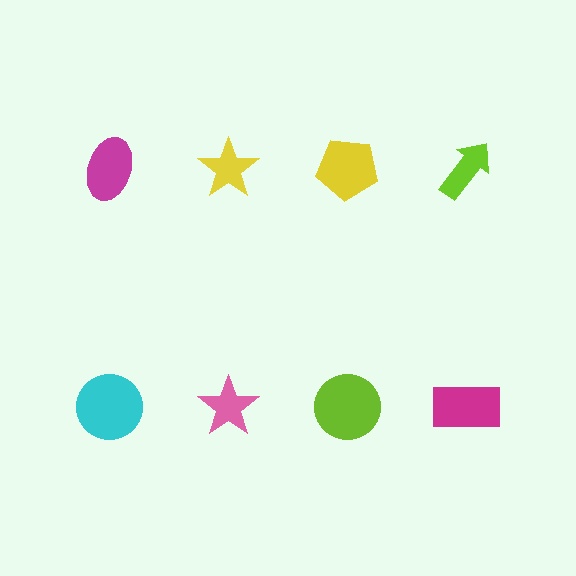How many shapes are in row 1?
4 shapes.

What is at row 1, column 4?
A lime arrow.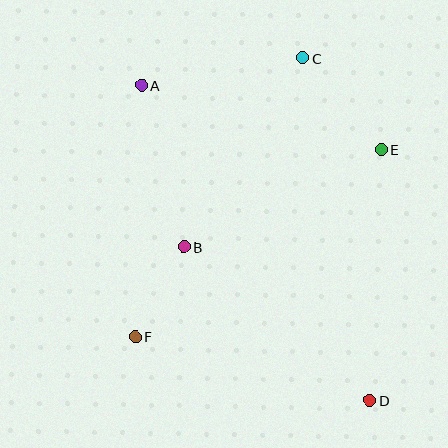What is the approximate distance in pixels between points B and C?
The distance between B and C is approximately 223 pixels.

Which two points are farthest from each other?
Points A and D are farthest from each other.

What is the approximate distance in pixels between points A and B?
The distance between A and B is approximately 167 pixels.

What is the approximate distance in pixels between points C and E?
The distance between C and E is approximately 121 pixels.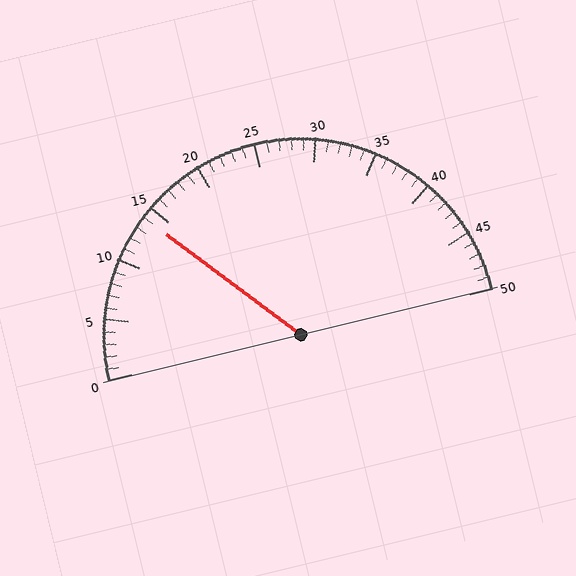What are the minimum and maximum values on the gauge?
The gauge ranges from 0 to 50.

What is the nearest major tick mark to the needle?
The nearest major tick mark is 15.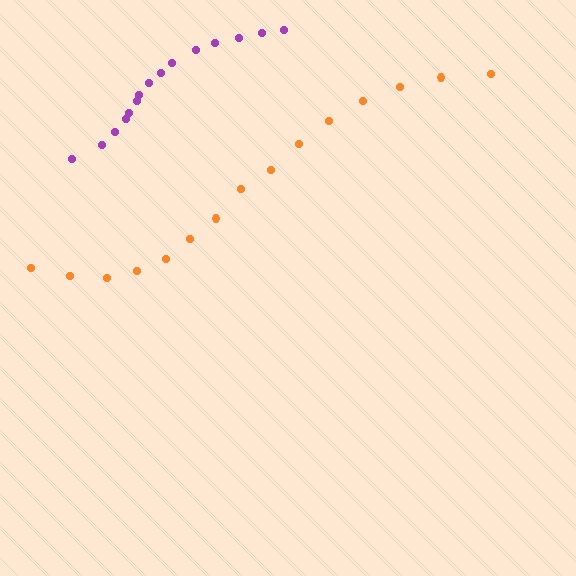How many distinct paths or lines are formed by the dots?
There are 2 distinct paths.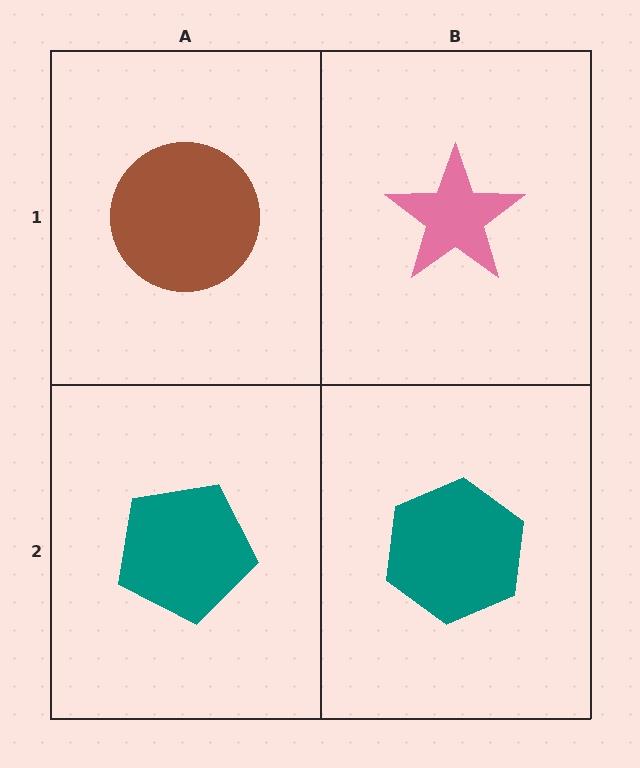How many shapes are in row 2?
2 shapes.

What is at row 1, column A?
A brown circle.